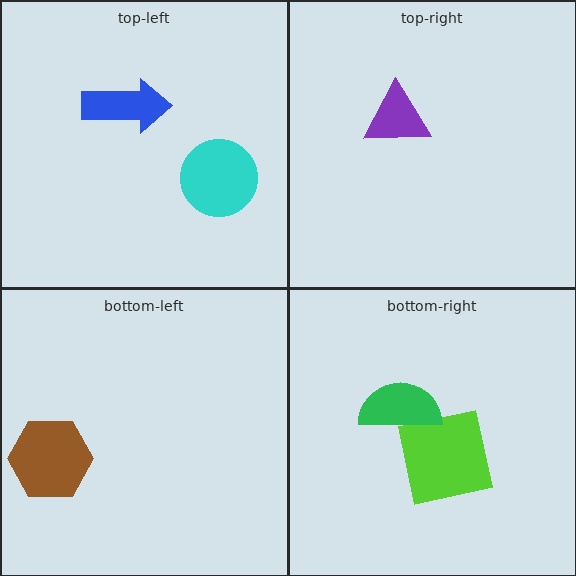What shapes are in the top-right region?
The purple triangle.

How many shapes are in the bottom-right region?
2.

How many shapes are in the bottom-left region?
1.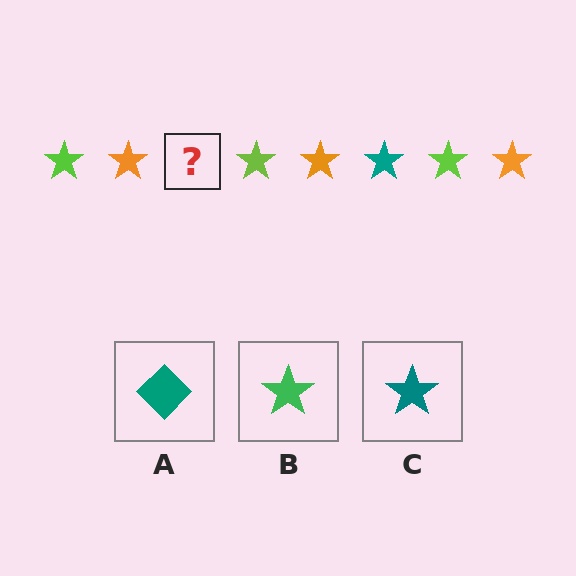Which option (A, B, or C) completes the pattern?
C.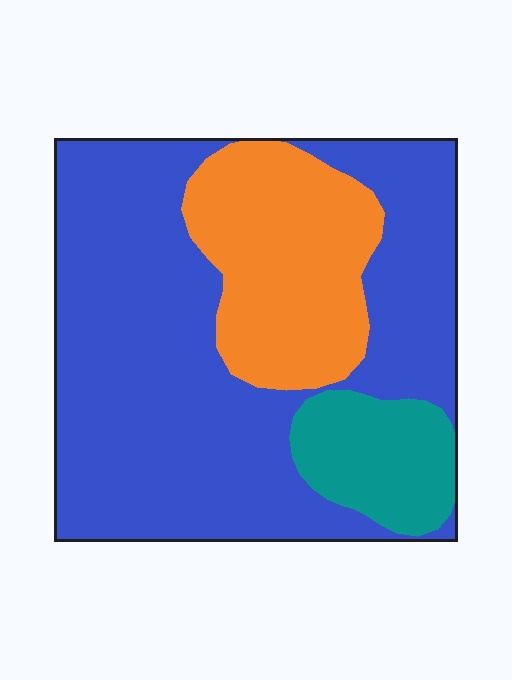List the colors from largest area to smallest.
From largest to smallest: blue, orange, teal.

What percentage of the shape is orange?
Orange takes up about one quarter (1/4) of the shape.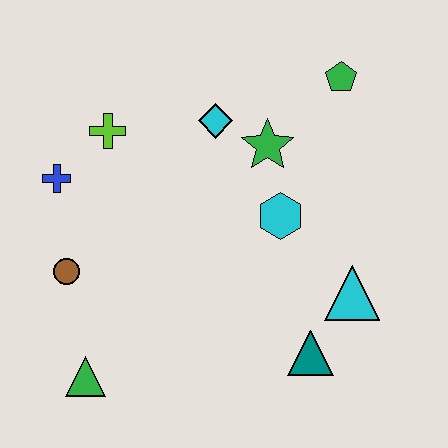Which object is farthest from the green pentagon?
The green triangle is farthest from the green pentagon.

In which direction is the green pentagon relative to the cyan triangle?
The green pentagon is above the cyan triangle.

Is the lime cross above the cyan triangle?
Yes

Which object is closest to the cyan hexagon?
The green star is closest to the cyan hexagon.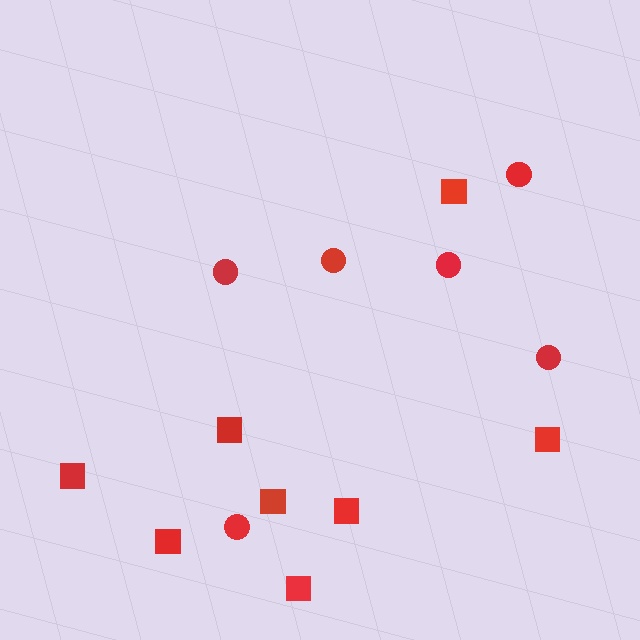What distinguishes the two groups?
There are 2 groups: one group of squares (8) and one group of circles (6).